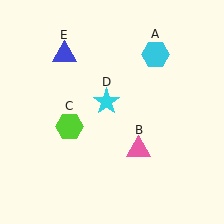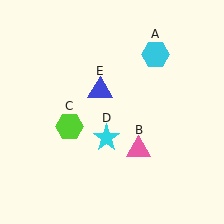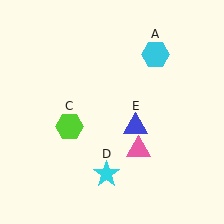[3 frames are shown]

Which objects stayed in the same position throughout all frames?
Cyan hexagon (object A) and pink triangle (object B) and lime hexagon (object C) remained stationary.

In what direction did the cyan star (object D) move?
The cyan star (object D) moved down.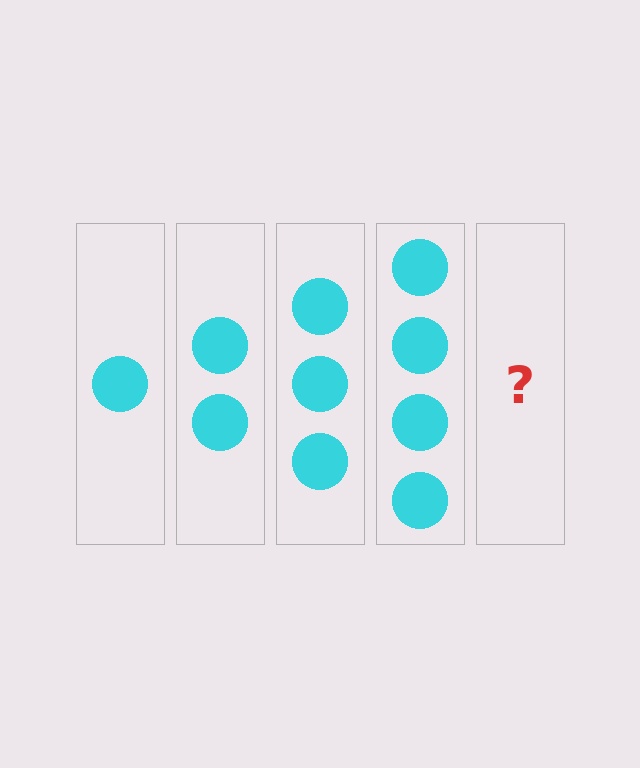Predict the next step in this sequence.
The next step is 5 circles.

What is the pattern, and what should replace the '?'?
The pattern is that each step adds one more circle. The '?' should be 5 circles.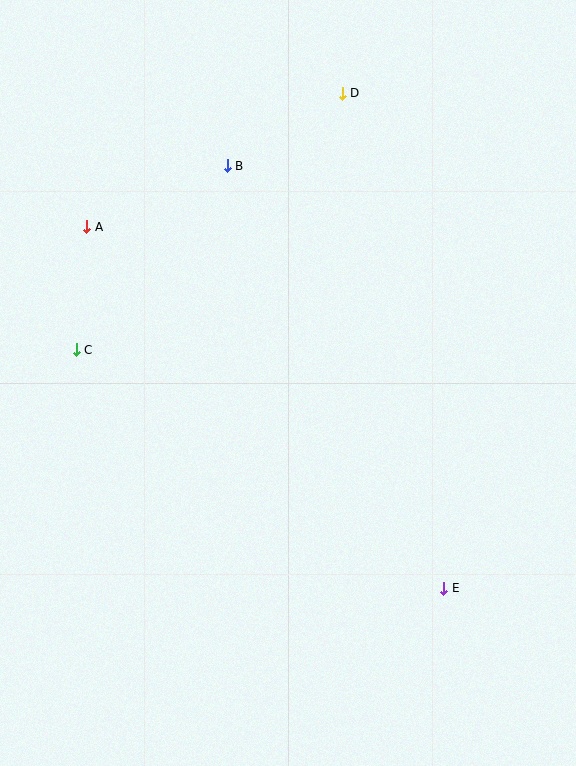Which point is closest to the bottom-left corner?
Point C is closest to the bottom-left corner.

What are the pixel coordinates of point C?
Point C is at (76, 350).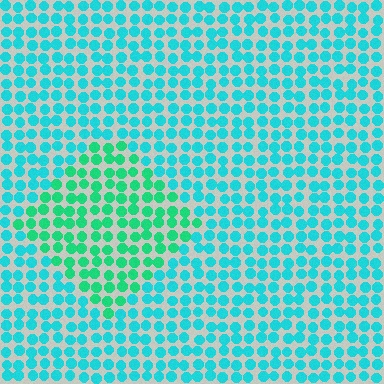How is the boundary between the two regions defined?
The boundary is defined purely by a slight shift in hue (about 31 degrees). Spacing, size, and orientation are identical on both sides.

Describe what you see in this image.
The image is filled with small cyan elements in a uniform arrangement. A diamond-shaped region is visible where the elements are tinted to a slightly different hue, forming a subtle color boundary.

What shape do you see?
I see a diamond.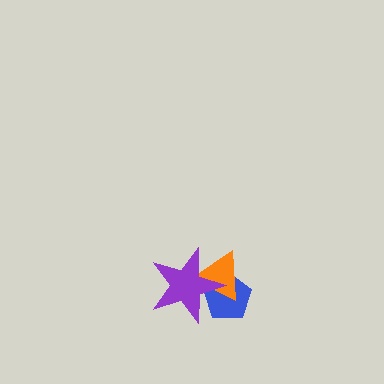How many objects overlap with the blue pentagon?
2 objects overlap with the blue pentagon.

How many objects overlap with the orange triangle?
2 objects overlap with the orange triangle.